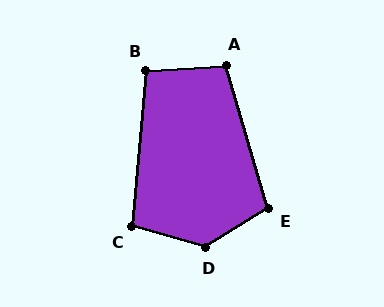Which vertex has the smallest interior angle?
B, at approximately 99 degrees.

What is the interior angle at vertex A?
Approximately 102 degrees (obtuse).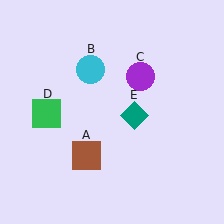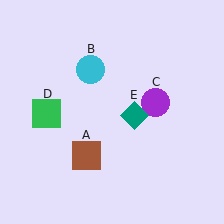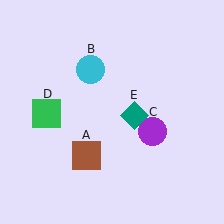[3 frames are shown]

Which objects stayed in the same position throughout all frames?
Brown square (object A) and cyan circle (object B) and green square (object D) and teal diamond (object E) remained stationary.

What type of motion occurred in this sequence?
The purple circle (object C) rotated clockwise around the center of the scene.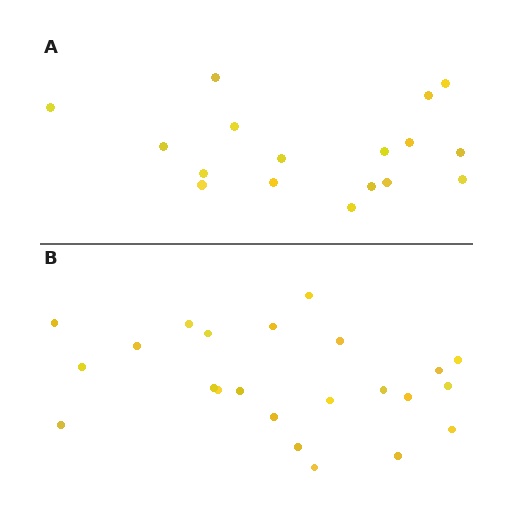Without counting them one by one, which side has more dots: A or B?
Region B (the bottom region) has more dots.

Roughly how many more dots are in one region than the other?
Region B has about 6 more dots than region A.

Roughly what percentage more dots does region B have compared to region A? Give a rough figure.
About 35% more.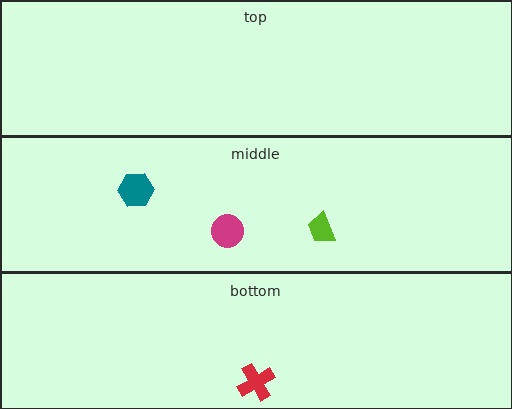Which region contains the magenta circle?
The middle region.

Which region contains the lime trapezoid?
The middle region.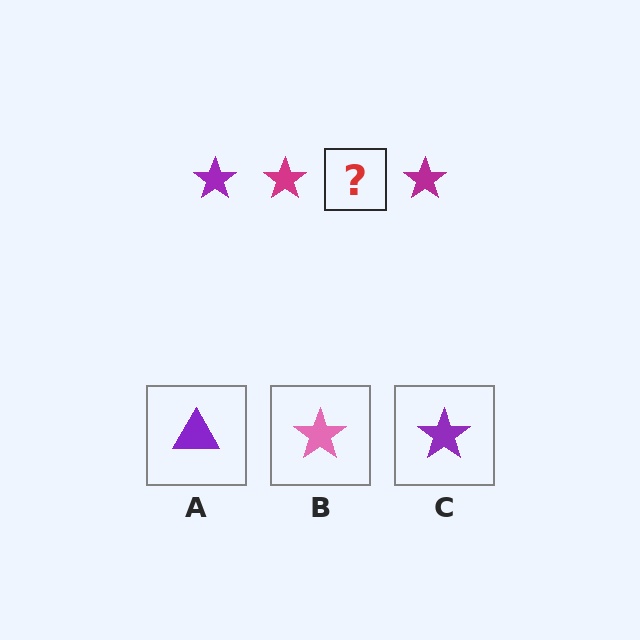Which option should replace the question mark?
Option C.